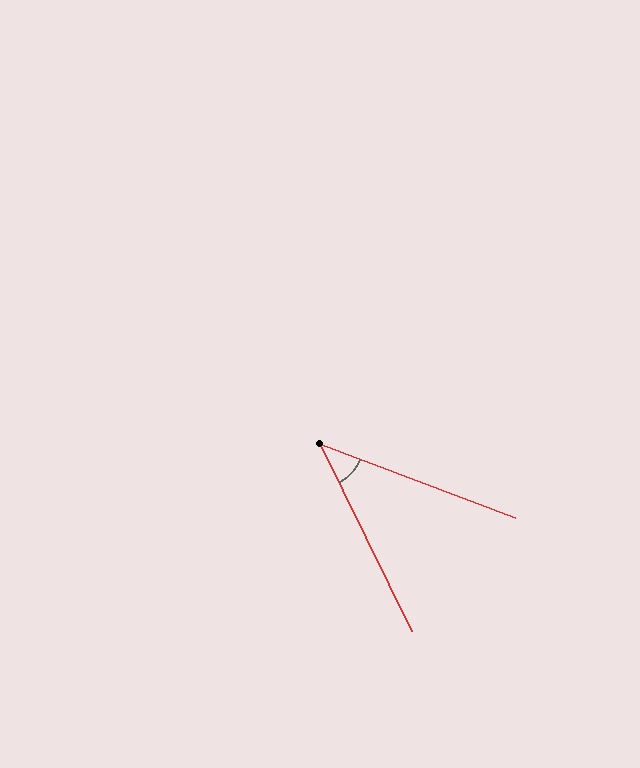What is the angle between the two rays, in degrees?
Approximately 43 degrees.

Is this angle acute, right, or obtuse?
It is acute.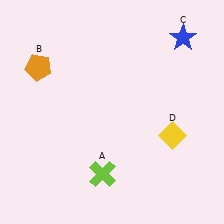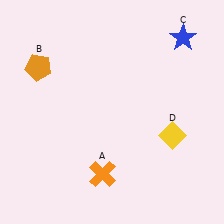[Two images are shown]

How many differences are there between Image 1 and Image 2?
There is 1 difference between the two images.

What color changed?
The cross (A) changed from lime in Image 1 to orange in Image 2.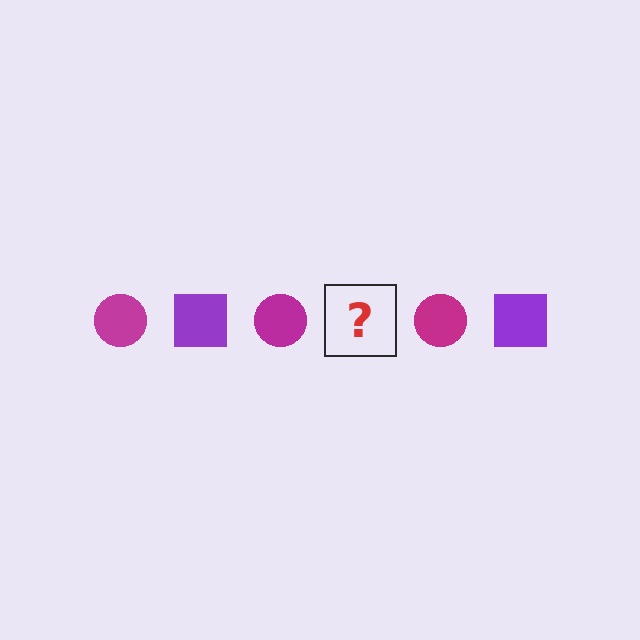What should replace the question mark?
The question mark should be replaced with a purple square.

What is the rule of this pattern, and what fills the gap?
The rule is that the pattern alternates between magenta circle and purple square. The gap should be filled with a purple square.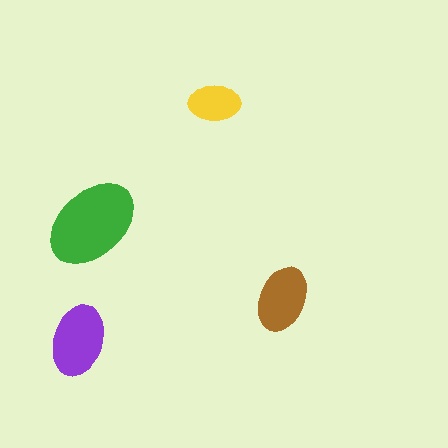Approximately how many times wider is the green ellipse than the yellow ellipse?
About 2 times wider.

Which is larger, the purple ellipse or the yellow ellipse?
The purple one.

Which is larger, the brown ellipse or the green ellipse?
The green one.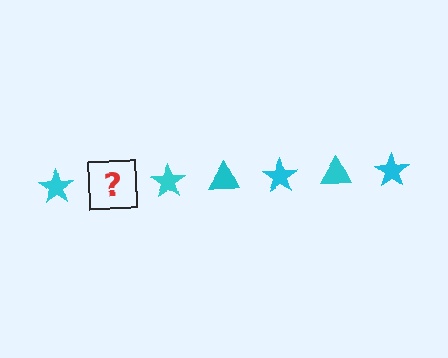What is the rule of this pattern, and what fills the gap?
The rule is that the pattern cycles through star, triangle shapes in cyan. The gap should be filled with a cyan triangle.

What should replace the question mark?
The question mark should be replaced with a cyan triangle.